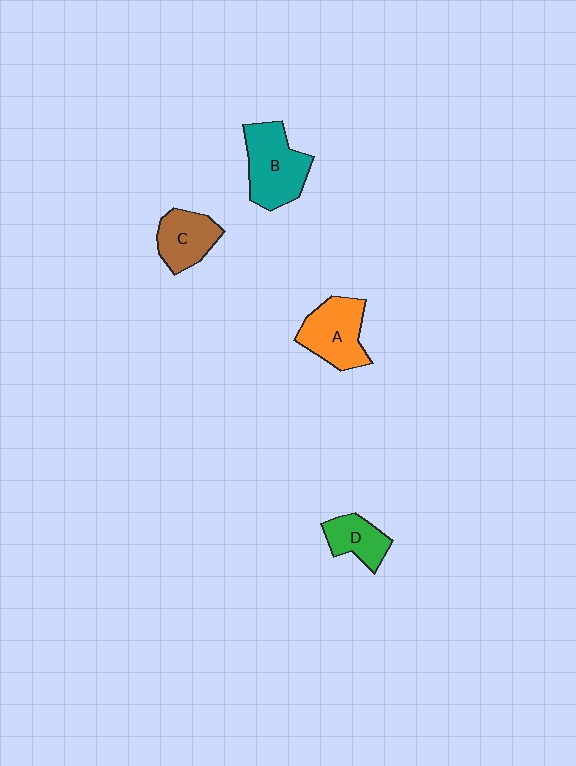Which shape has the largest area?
Shape B (teal).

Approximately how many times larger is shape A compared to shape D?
Approximately 1.6 times.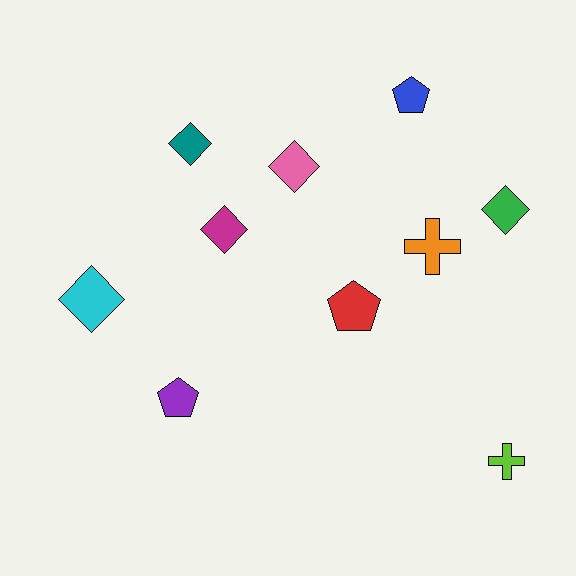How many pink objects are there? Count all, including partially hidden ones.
There is 1 pink object.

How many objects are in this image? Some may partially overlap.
There are 10 objects.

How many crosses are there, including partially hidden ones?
There are 2 crosses.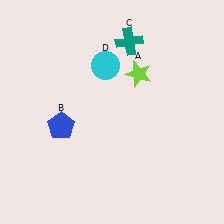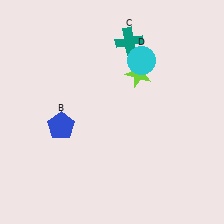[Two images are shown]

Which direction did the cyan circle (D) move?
The cyan circle (D) moved right.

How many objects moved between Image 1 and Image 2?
1 object moved between the two images.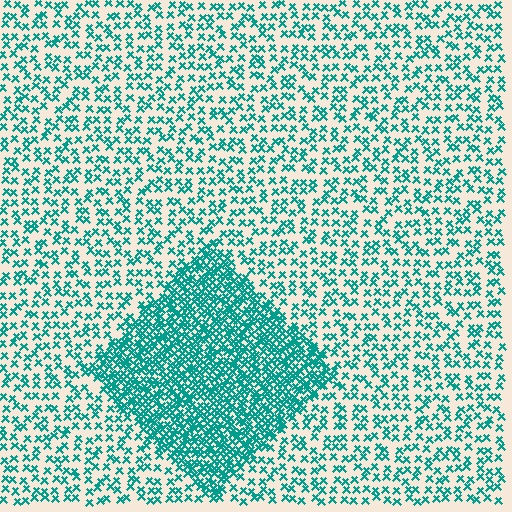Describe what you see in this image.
The image contains small teal elements arranged at two different densities. A diamond-shaped region is visible where the elements are more densely packed than the surrounding area.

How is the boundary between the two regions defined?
The boundary is defined by a change in element density (approximately 2.6x ratio). All elements are the same color, size, and shape.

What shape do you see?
I see a diamond.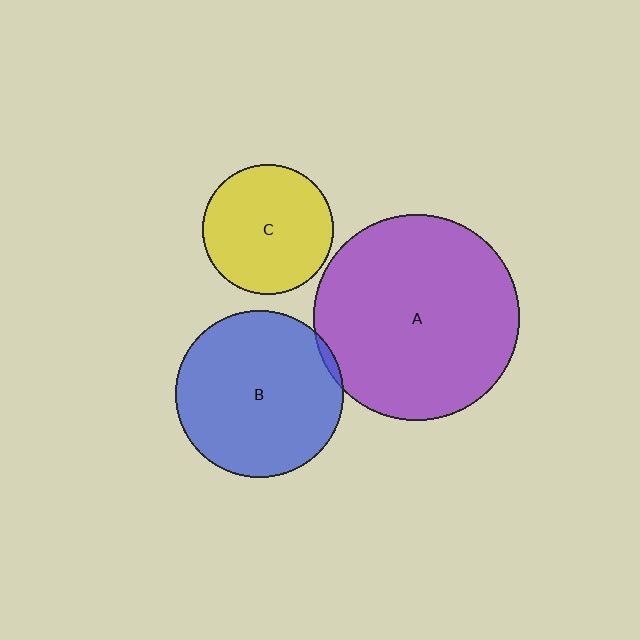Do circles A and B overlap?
Yes.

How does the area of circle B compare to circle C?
Approximately 1.6 times.